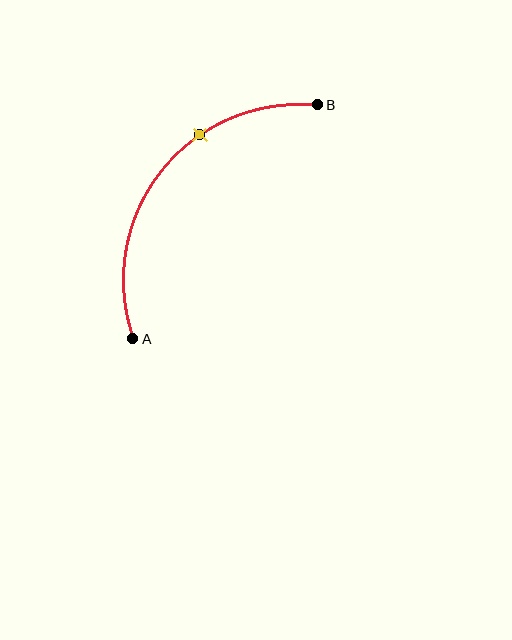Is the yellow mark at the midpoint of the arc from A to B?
No. The yellow mark lies on the arc but is closer to endpoint B. The arc midpoint would be at the point on the curve equidistant along the arc from both A and B.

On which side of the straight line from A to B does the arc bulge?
The arc bulges above and to the left of the straight line connecting A and B.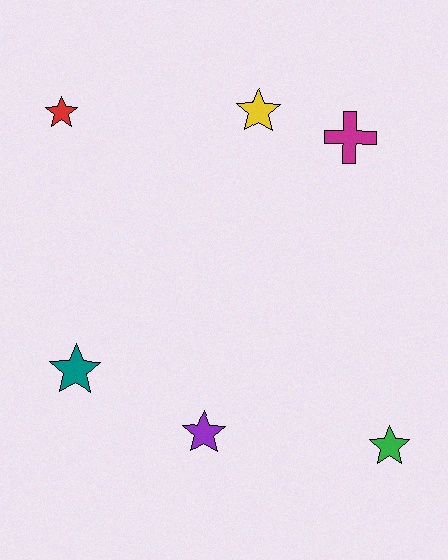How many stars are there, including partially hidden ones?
There are 5 stars.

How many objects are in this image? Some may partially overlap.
There are 6 objects.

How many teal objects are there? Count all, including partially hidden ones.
There is 1 teal object.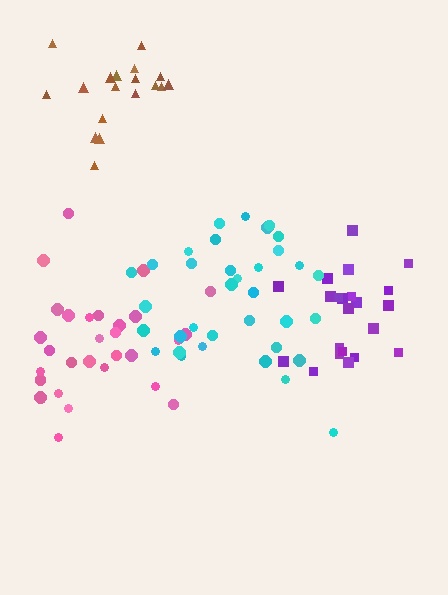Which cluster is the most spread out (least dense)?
Brown.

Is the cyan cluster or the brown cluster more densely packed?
Cyan.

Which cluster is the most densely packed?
Purple.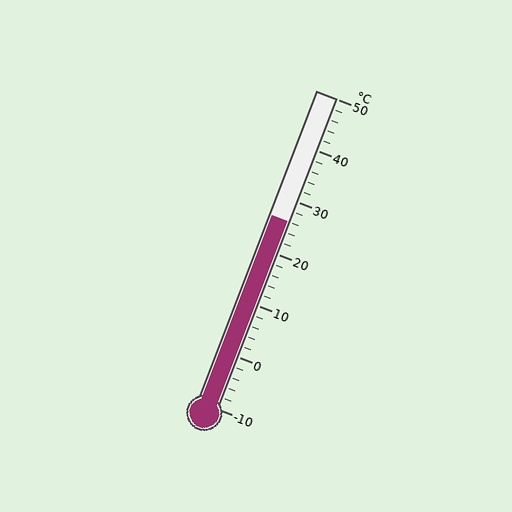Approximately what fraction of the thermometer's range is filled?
The thermometer is filled to approximately 60% of its range.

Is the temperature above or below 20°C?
The temperature is above 20°C.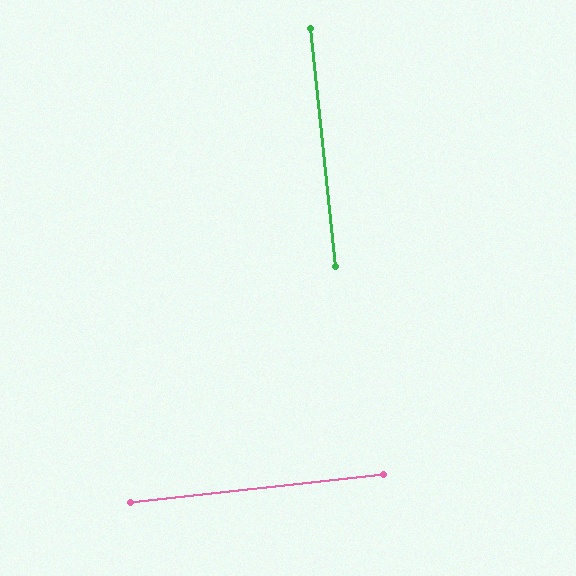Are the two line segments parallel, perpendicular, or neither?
Perpendicular — they meet at approximately 90°.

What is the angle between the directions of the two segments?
Approximately 90 degrees.